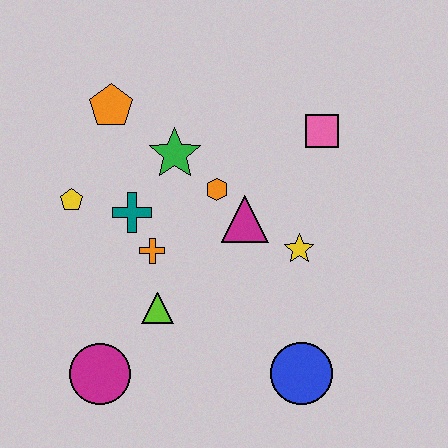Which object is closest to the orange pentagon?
The green star is closest to the orange pentagon.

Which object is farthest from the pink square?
The magenta circle is farthest from the pink square.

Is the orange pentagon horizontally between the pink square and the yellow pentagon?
Yes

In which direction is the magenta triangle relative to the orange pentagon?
The magenta triangle is to the right of the orange pentagon.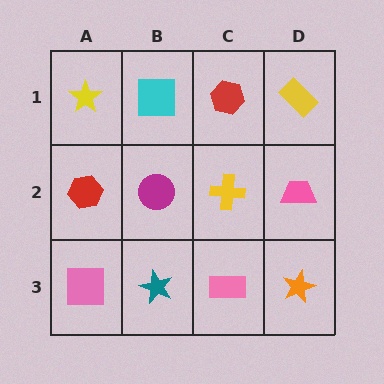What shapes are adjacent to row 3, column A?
A red hexagon (row 2, column A), a teal star (row 3, column B).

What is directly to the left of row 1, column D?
A red hexagon.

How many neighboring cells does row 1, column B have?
3.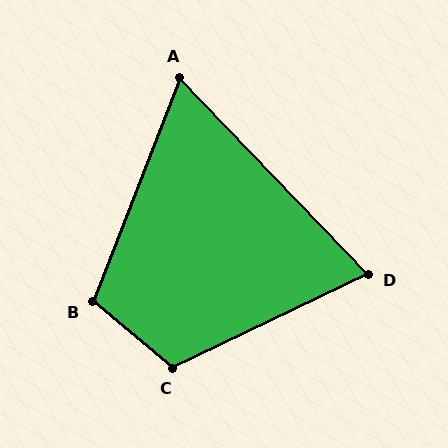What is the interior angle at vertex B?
Approximately 108 degrees (obtuse).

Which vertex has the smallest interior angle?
A, at approximately 65 degrees.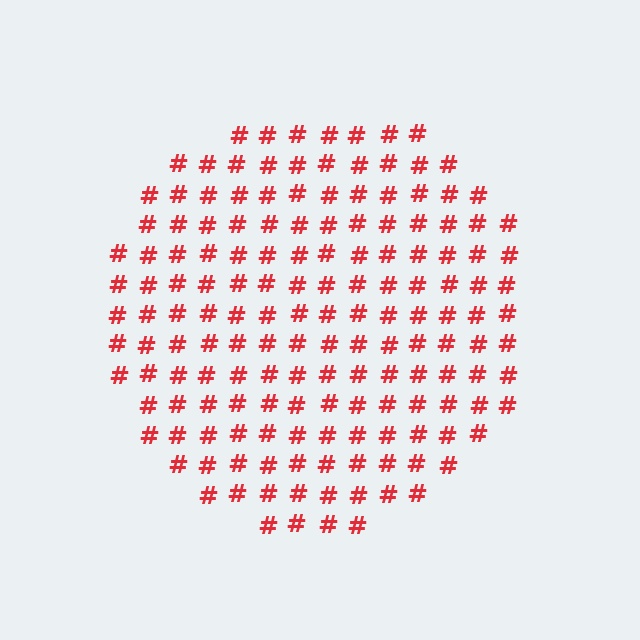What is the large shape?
The large shape is a circle.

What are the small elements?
The small elements are hash symbols.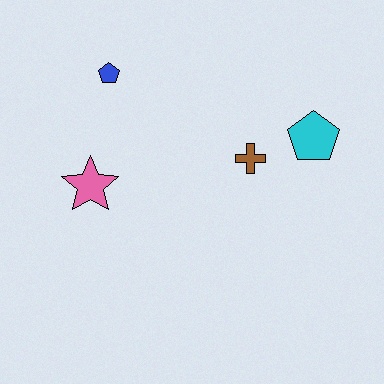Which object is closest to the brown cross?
The cyan pentagon is closest to the brown cross.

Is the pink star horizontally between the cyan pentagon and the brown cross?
No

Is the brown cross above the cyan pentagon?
No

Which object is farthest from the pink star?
The cyan pentagon is farthest from the pink star.